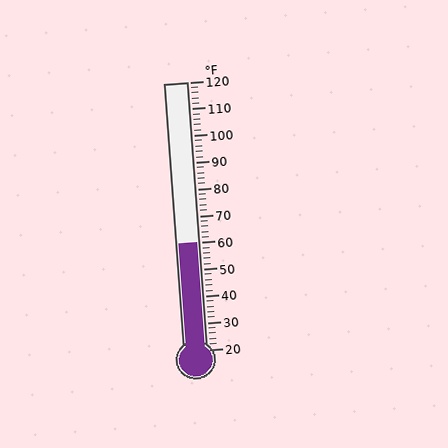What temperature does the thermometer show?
The thermometer shows approximately 60°F.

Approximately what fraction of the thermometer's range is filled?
The thermometer is filled to approximately 40% of its range.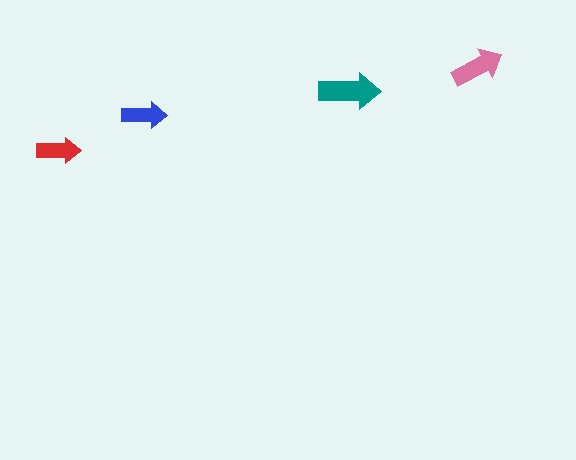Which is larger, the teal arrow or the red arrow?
The teal one.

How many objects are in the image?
There are 4 objects in the image.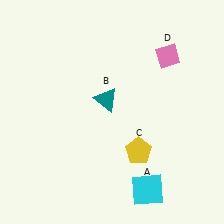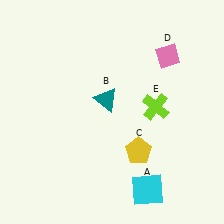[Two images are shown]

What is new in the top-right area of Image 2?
A lime cross (E) was added in the top-right area of Image 2.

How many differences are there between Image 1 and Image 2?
There is 1 difference between the two images.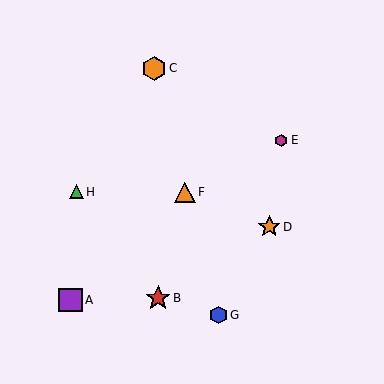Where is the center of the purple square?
The center of the purple square is at (70, 300).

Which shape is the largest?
The orange hexagon (labeled C) is the largest.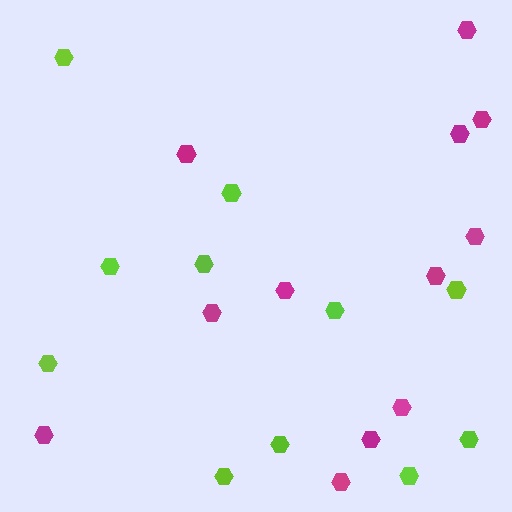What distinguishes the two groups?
There are 2 groups: one group of magenta hexagons (12) and one group of lime hexagons (11).